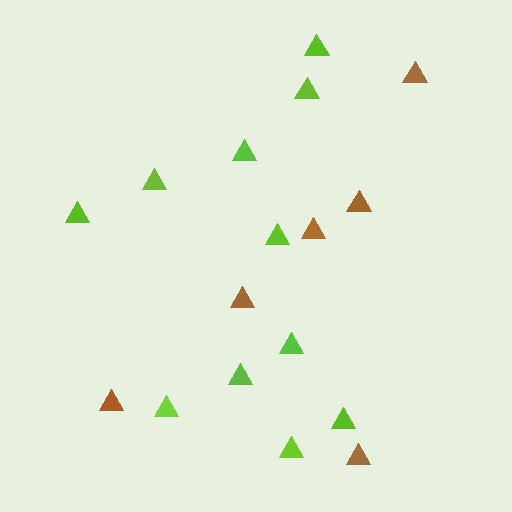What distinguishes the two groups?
There are 2 groups: one group of brown triangles (6) and one group of lime triangles (11).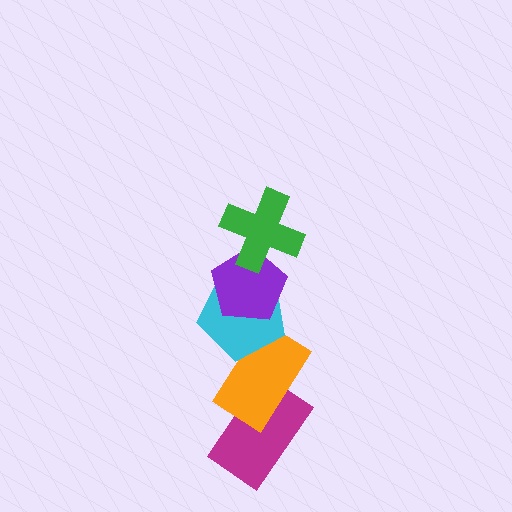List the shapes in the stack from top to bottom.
From top to bottom: the green cross, the purple pentagon, the cyan pentagon, the orange rectangle, the magenta rectangle.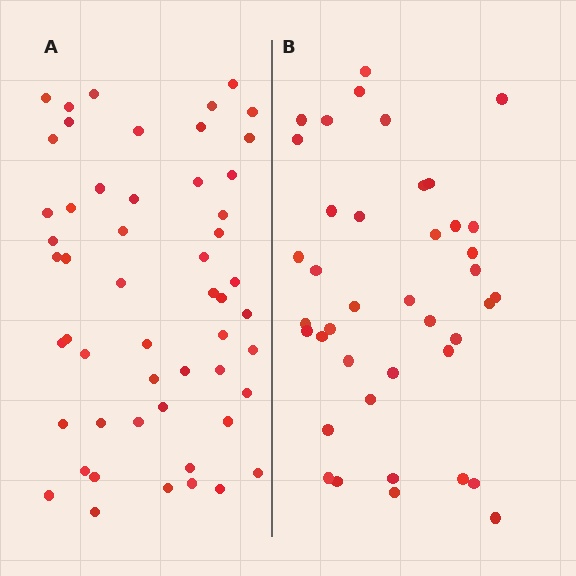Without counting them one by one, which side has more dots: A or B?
Region A (the left region) has more dots.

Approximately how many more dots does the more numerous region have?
Region A has approximately 15 more dots than region B.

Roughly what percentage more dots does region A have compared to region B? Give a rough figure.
About 30% more.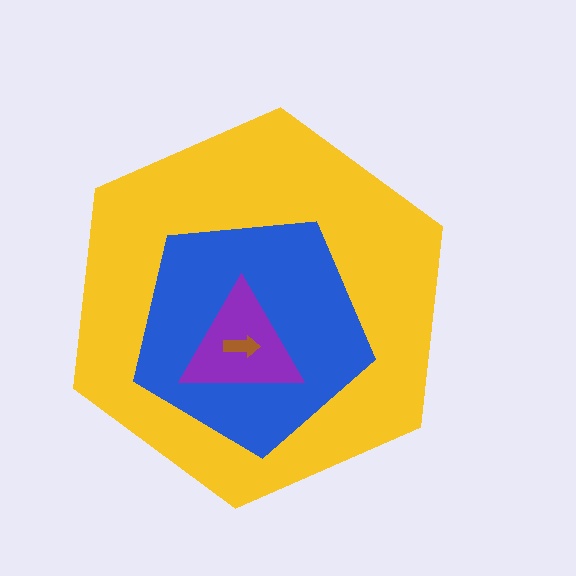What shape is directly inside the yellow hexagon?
The blue pentagon.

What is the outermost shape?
The yellow hexagon.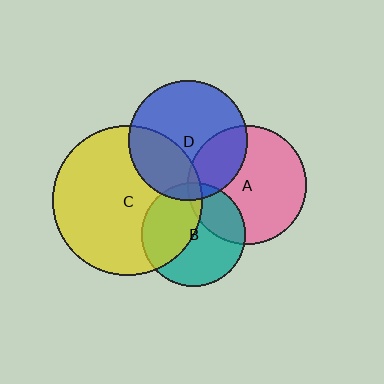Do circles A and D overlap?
Yes.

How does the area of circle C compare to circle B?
Approximately 2.1 times.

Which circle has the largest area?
Circle C (yellow).